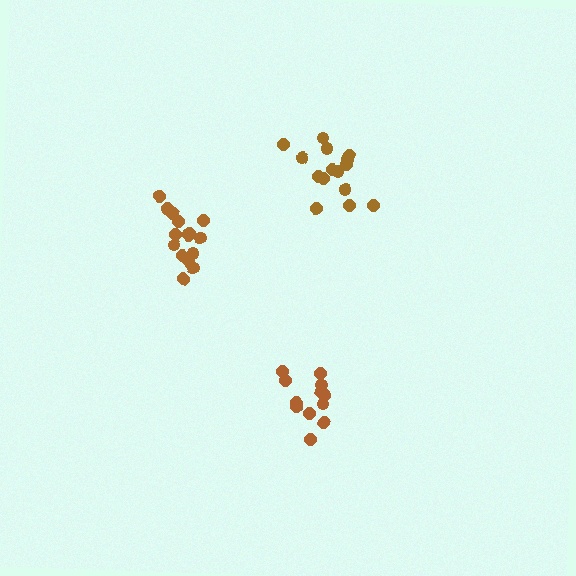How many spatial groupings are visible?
There are 3 spatial groupings.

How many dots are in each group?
Group 1: 15 dots, Group 2: 12 dots, Group 3: 15 dots (42 total).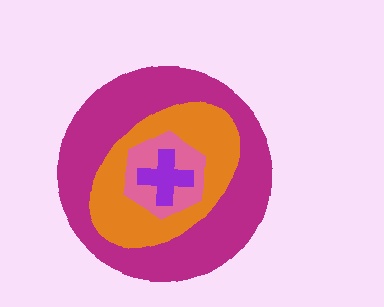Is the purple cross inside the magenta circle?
Yes.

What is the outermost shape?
The magenta circle.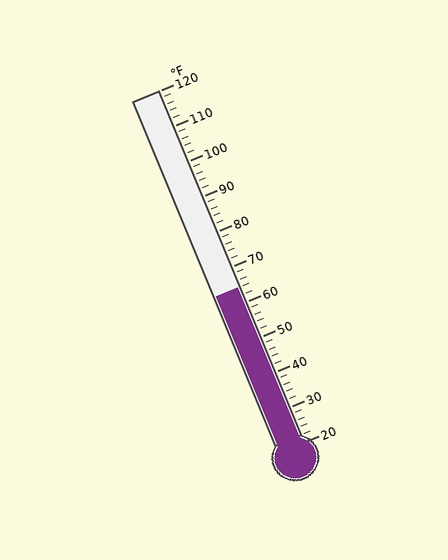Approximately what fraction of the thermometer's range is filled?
The thermometer is filled to approximately 45% of its range.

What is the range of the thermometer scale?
The thermometer scale ranges from 20°F to 120°F.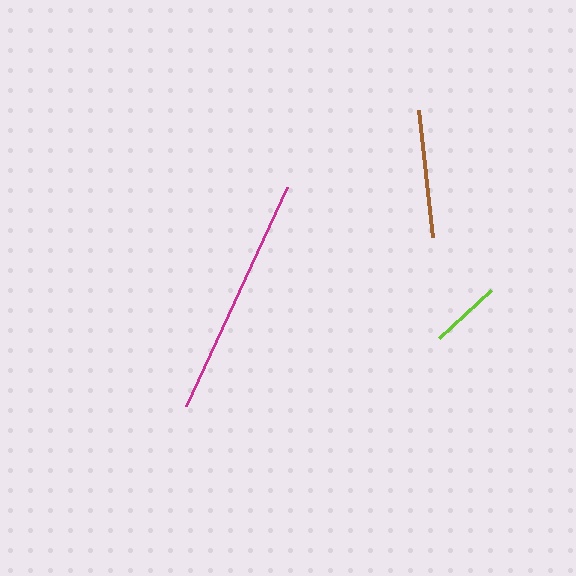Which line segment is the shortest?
The lime line is the shortest at approximately 70 pixels.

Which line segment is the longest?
The magenta line is the longest at approximately 242 pixels.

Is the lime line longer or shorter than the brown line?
The brown line is longer than the lime line.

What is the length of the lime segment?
The lime segment is approximately 70 pixels long.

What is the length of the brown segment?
The brown segment is approximately 128 pixels long.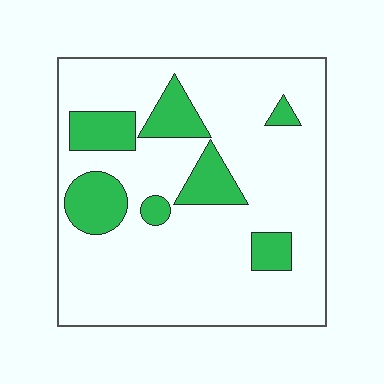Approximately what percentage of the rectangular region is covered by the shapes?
Approximately 20%.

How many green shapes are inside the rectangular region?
7.